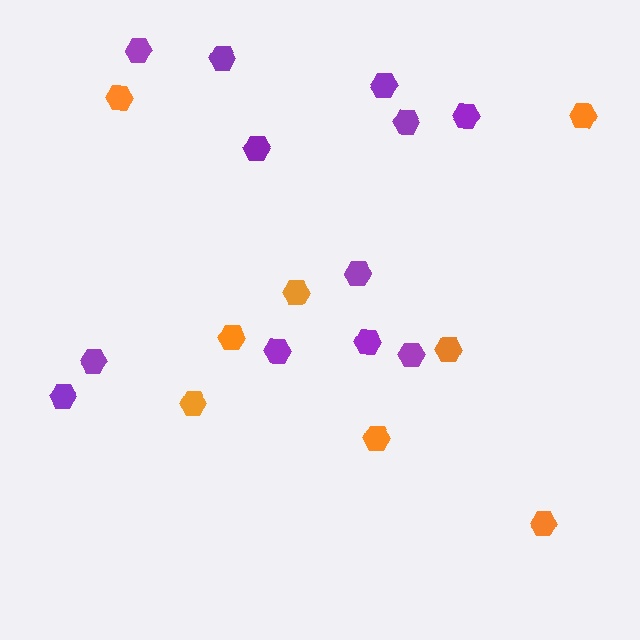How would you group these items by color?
There are 2 groups: one group of orange hexagons (8) and one group of purple hexagons (12).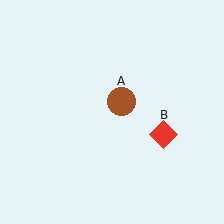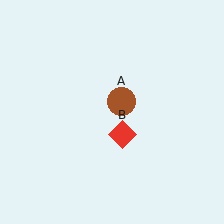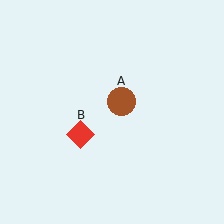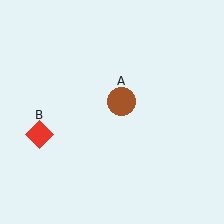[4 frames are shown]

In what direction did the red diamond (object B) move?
The red diamond (object B) moved left.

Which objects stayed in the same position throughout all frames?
Brown circle (object A) remained stationary.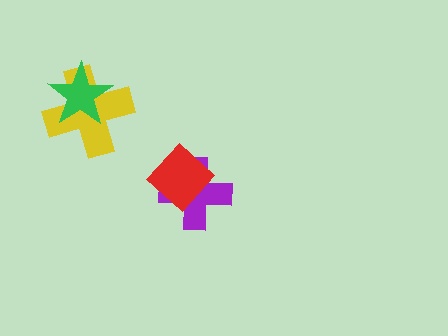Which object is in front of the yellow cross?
The green star is in front of the yellow cross.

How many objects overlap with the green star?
1 object overlaps with the green star.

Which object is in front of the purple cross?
The red diamond is in front of the purple cross.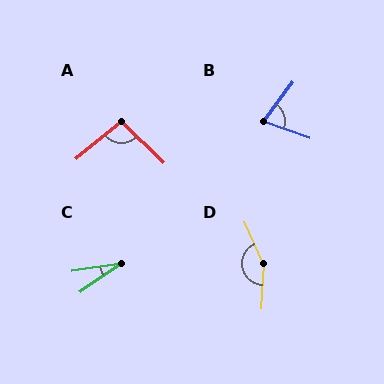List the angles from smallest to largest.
C (26°), B (72°), A (96°), D (153°).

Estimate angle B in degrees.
Approximately 72 degrees.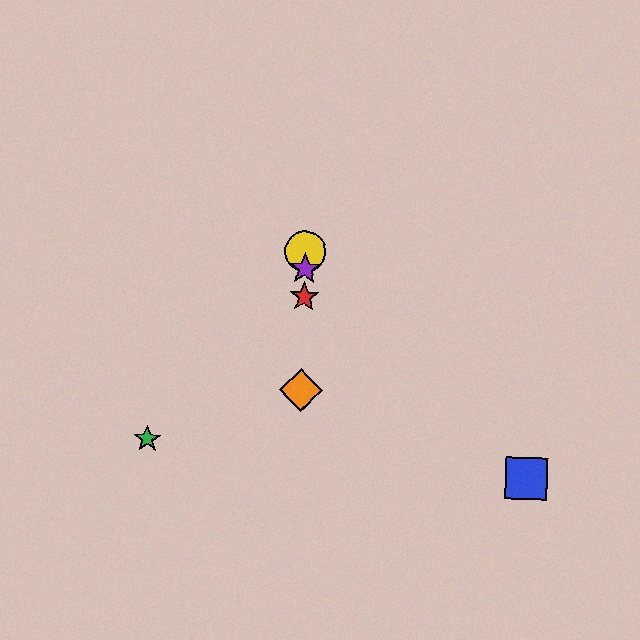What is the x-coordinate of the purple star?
The purple star is at x≈305.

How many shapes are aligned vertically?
4 shapes (the red star, the yellow circle, the purple star, the orange diamond) are aligned vertically.